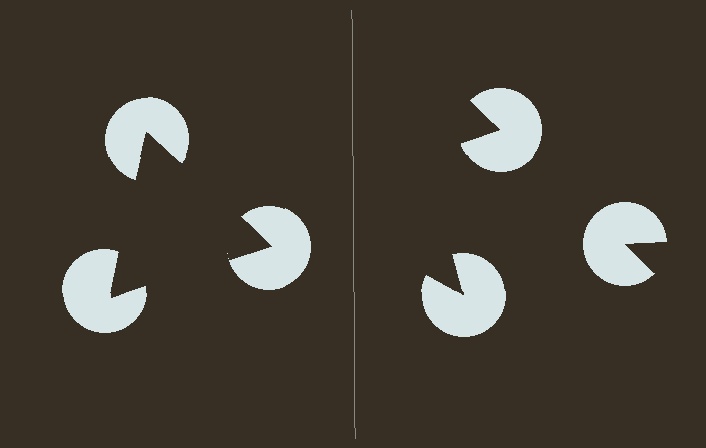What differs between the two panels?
The pac-man discs are positioned identically on both sides; only the wedge orientations differ. On the left they align to a triangle; on the right they are misaligned.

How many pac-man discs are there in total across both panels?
6 — 3 on each side.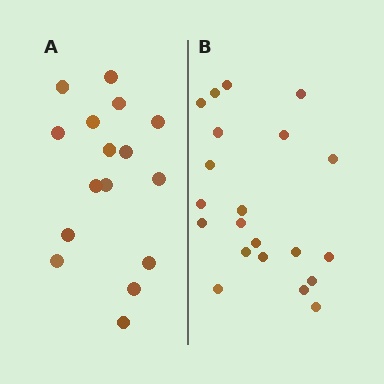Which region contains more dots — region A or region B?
Region B (the right region) has more dots.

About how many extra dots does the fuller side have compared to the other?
Region B has about 5 more dots than region A.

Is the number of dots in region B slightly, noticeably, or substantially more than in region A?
Region B has noticeably more, but not dramatically so. The ratio is roughly 1.3 to 1.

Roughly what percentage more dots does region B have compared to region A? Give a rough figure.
About 30% more.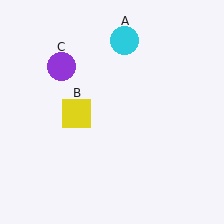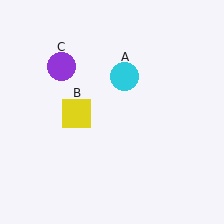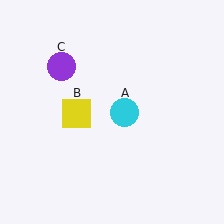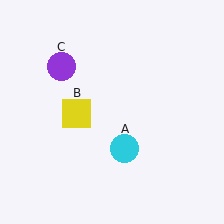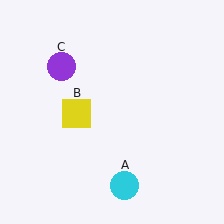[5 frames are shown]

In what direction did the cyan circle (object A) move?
The cyan circle (object A) moved down.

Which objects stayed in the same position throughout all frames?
Yellow square (object B) and purple circle (object C) remained stationary.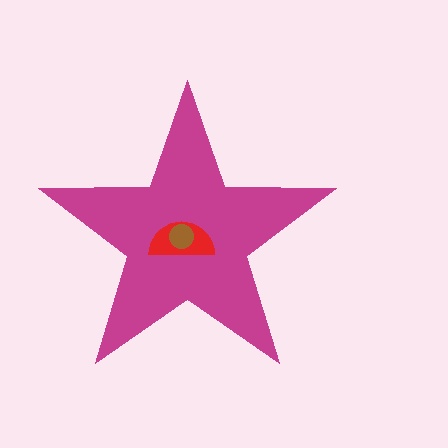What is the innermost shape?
The brown circle.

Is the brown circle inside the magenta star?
Yes.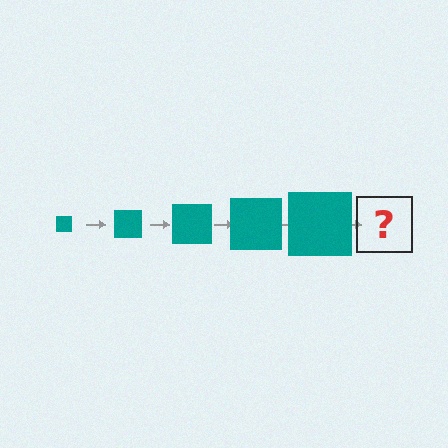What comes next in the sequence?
The next element should be a teal square, larger than the previous one.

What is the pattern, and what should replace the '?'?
The pattern is that the square gets progressively larger each step. The '?' should be a teal square, larger than the previous one.